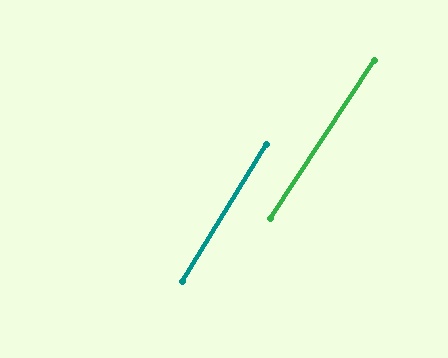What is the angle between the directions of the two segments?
Approximately 2 degrees.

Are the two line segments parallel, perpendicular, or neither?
Parallel — their directions differ by only 1.9°.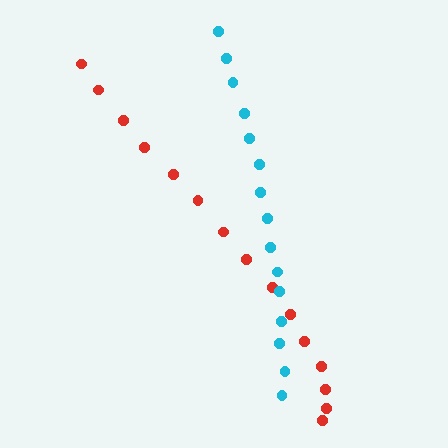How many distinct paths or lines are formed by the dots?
There are 2 distinct paths.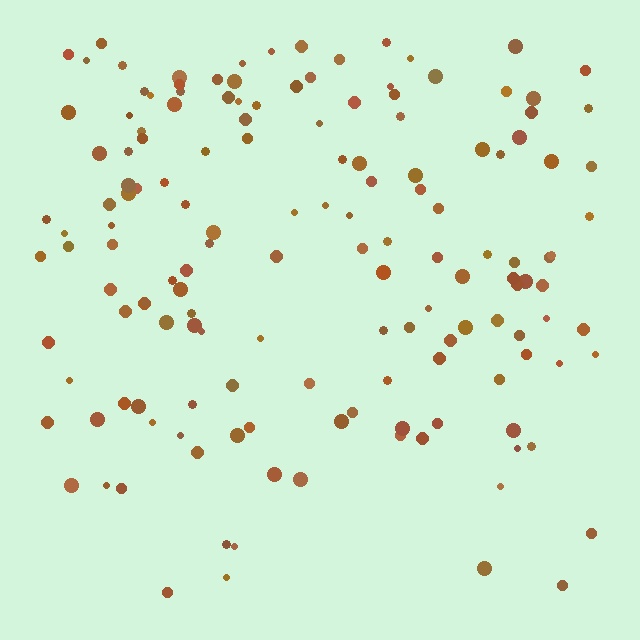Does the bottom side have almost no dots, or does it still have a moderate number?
Still a moderate number, just noticeably fewer than the top.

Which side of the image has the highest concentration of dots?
The top.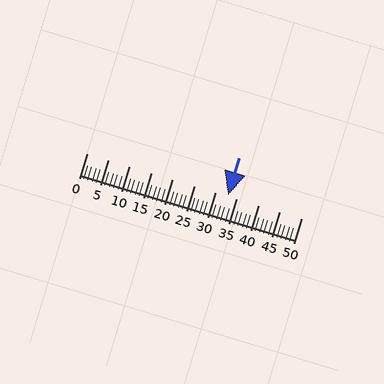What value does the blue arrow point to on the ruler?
The blue arrow points to approximately 33.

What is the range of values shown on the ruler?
The ruler shows values from 0 to 50.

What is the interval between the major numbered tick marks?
The major tick marks are spaced 5 units apart.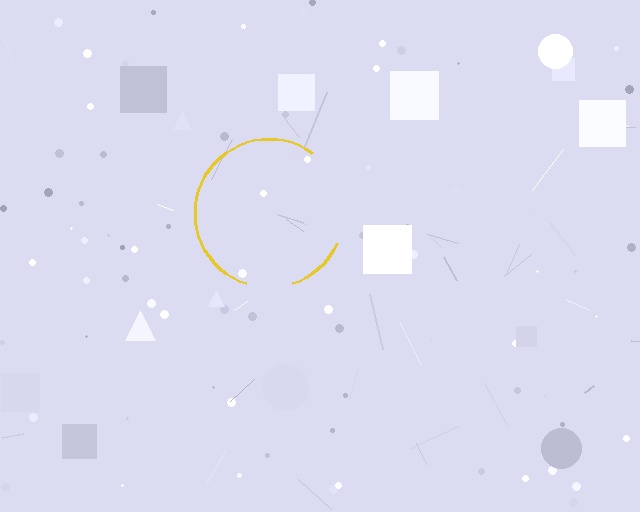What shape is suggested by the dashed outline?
The dashed outline suggests a circle.